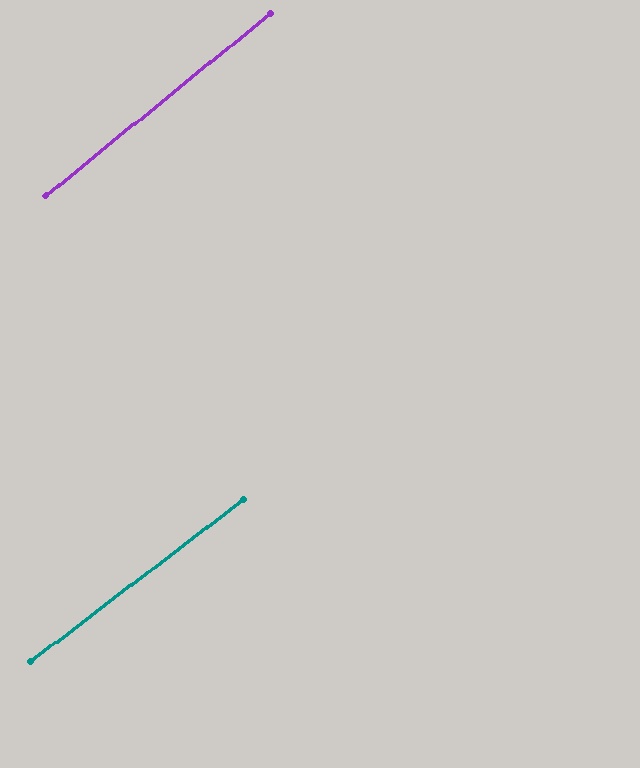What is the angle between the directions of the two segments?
Approximately 2 degrees.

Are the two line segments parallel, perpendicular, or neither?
Parallel — their directions differ by only 1.8°.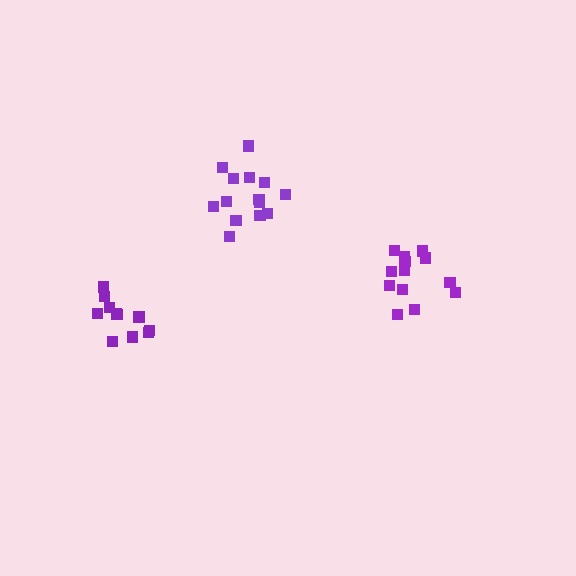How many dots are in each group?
Group 1: 13 dots, Group 2: 11 dots, Group 3: 14 dots (38 total).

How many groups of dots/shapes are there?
There are 3 groups.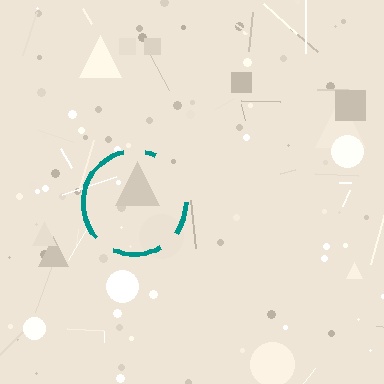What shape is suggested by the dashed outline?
The dashed outline suggests a circle.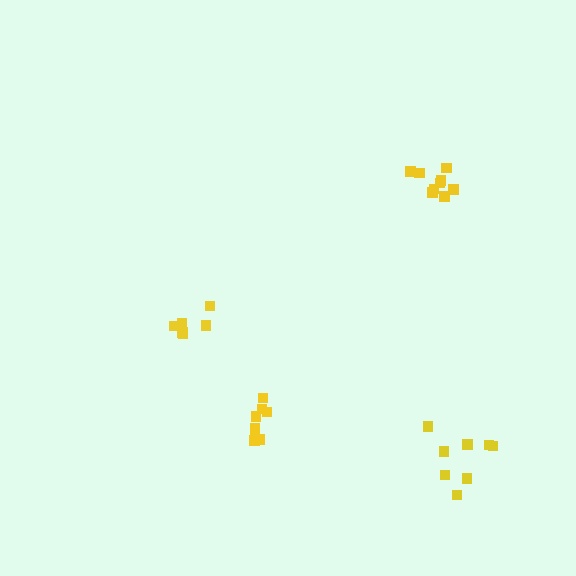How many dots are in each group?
Group 1: 8 dots, Group 2: 8 dots, Group 3: 9 dots, Group 4: 6 dots (31 total).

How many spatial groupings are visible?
There are 4 spatial groupings.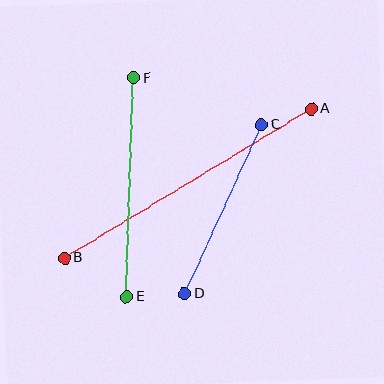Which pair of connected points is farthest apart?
Points A and B are farthest apart.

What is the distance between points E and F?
The distance is approximately 219 pixels.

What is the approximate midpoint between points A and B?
The midpoint is at approximately (188, 183) pixels.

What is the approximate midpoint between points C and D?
The midpoint is at approximately (223, 209) pixels.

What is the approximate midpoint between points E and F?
The midpoint is at approximately (130, 187) pixels.